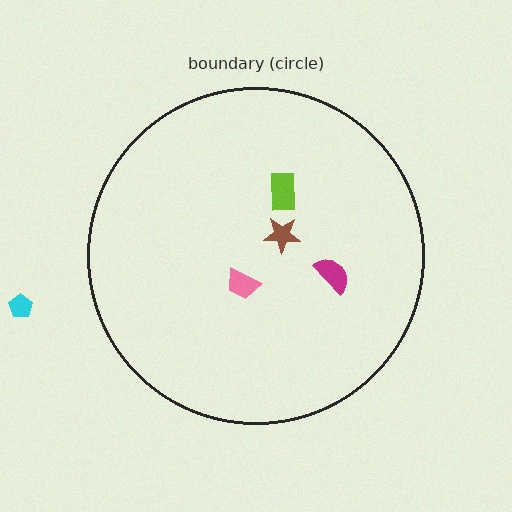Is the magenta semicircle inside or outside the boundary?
Inside.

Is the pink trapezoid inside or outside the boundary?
Inside.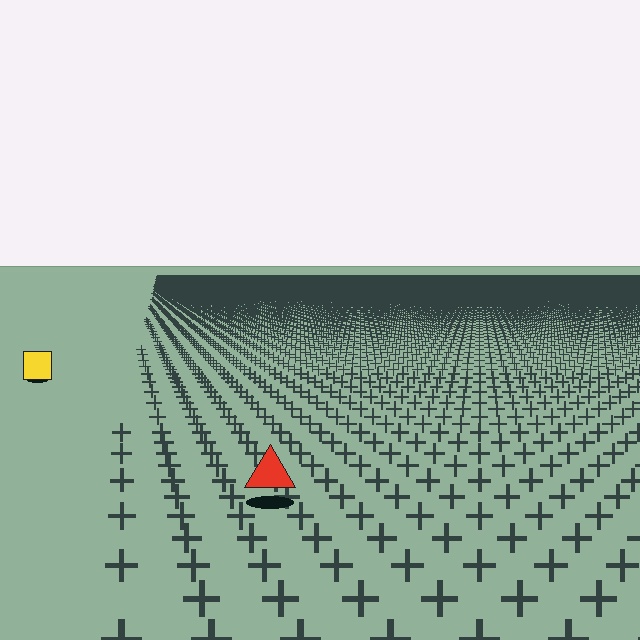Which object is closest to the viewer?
The red triangle is closest. The texture marks near it are larger and more spread out.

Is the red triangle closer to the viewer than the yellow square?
Yes. The red triangle is closer — you can tell from the texture gradient: the ground texture is coarser near it.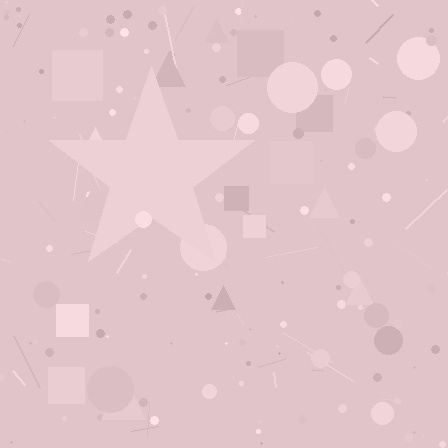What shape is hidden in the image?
A star is hidden in the image.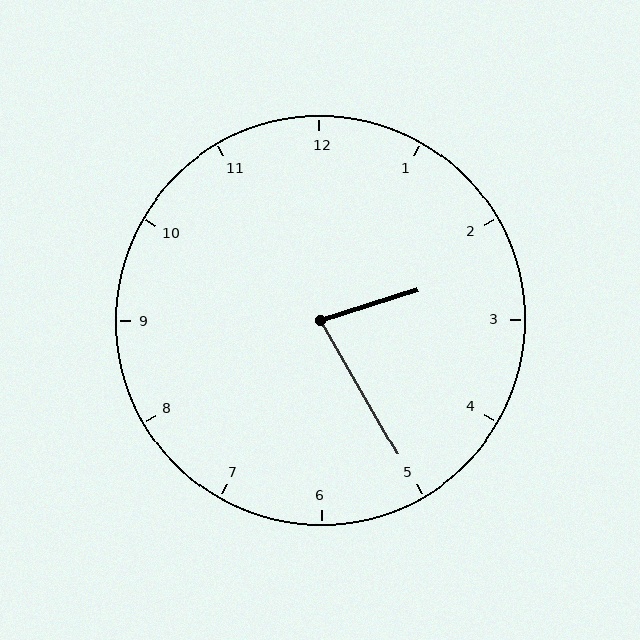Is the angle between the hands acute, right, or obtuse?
It is acute.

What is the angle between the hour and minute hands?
Approximately 78 degrees.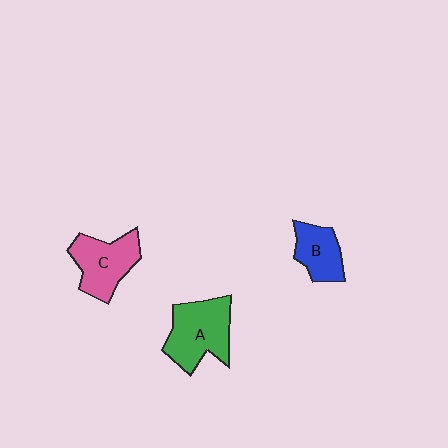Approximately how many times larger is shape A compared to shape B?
Approximately 1.6 times.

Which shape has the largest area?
Shape A (green).